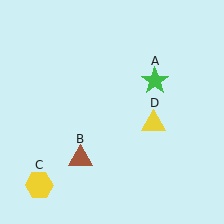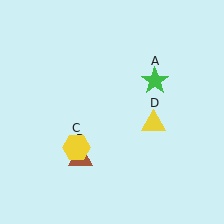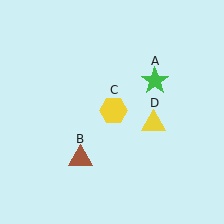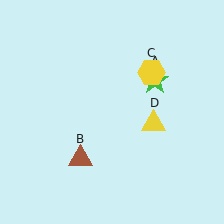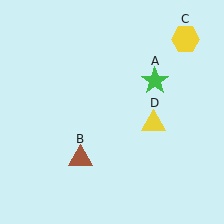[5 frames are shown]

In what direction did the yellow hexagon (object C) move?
The yellow hexagon (object C) moved up and to the right.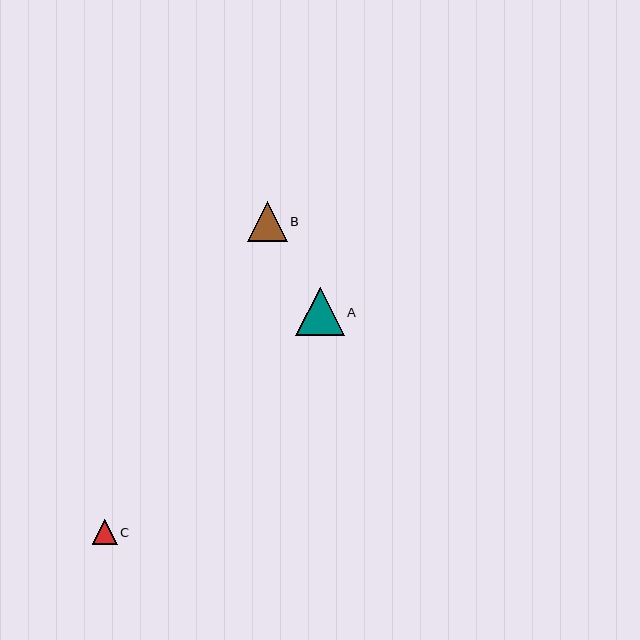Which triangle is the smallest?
Triangle C is the smallest with a size of approximately 25 pixels.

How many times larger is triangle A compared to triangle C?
Triangle A is approximately 1.9 times the size of triangle C.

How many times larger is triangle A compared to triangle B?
Triangle A is approximately 1.2 times the size of triangle B.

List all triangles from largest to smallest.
From largest to smallest: A, B, C.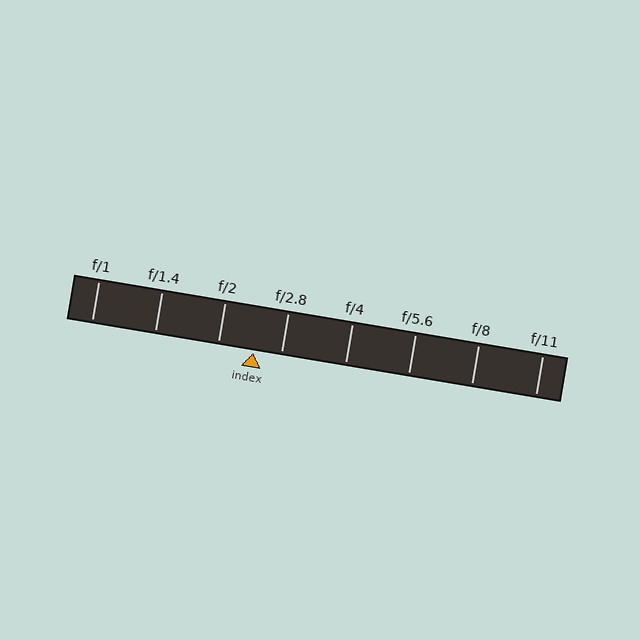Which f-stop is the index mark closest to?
The index mark is closest to f/2.8.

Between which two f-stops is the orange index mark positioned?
The index mark is between f/2 and f/2.8.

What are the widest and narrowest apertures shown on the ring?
The widest aperture shown is f/1 and the narrowest is f/11.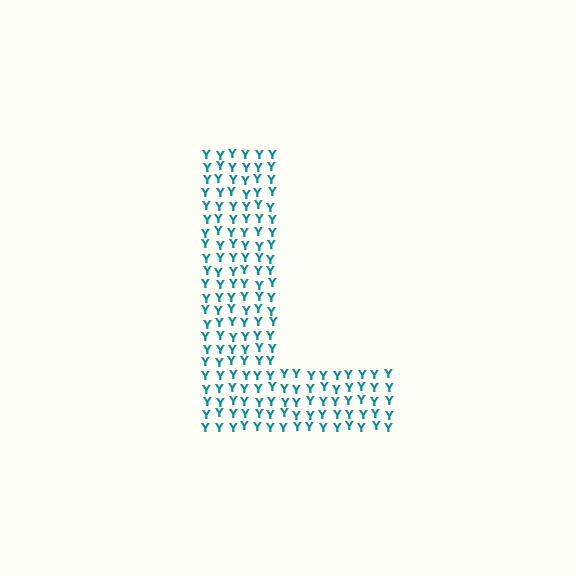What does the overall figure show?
The overall figure shows the letter L.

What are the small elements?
The small elements are letter Y's.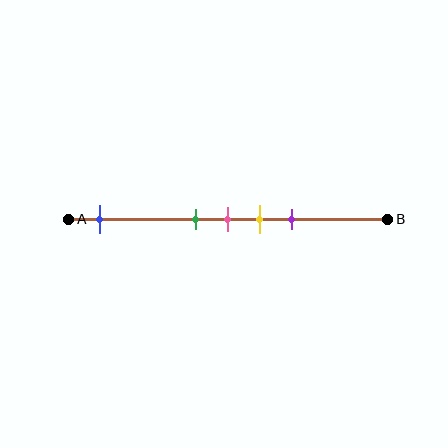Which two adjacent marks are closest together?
The green and pink marks are the closest adjacent pair.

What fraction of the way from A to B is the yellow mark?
The yellow mark is approximately 60% (0.6) of the way from A to B.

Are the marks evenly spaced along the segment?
No, the marks are not evenly spaced.